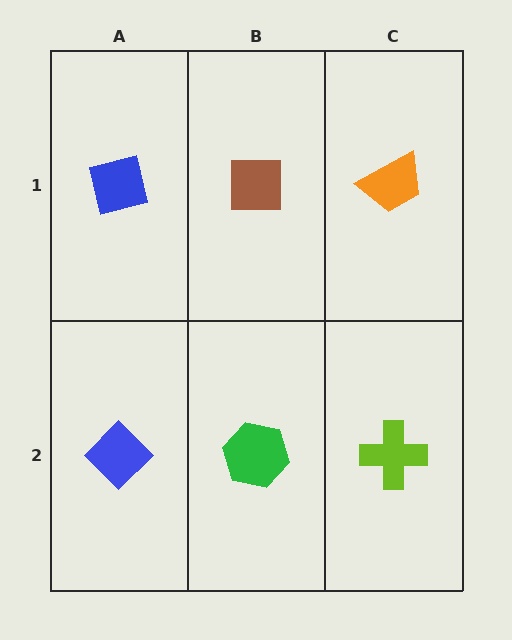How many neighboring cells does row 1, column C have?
2.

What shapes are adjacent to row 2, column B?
A brown square (row 1, column B), a blue diamond (row 2, column A), a lime cross (row 2, column C).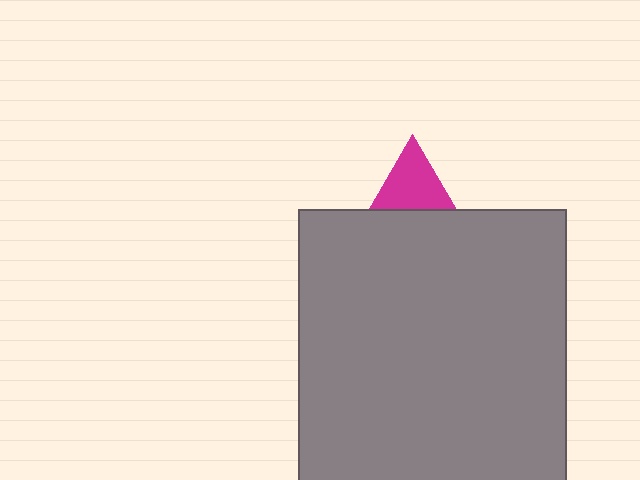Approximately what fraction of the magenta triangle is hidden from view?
Roughly 59% of the magenta triangle is hidden behind the gray rectangle.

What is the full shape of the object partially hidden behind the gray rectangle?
The partially hidden object is a magenta triangle.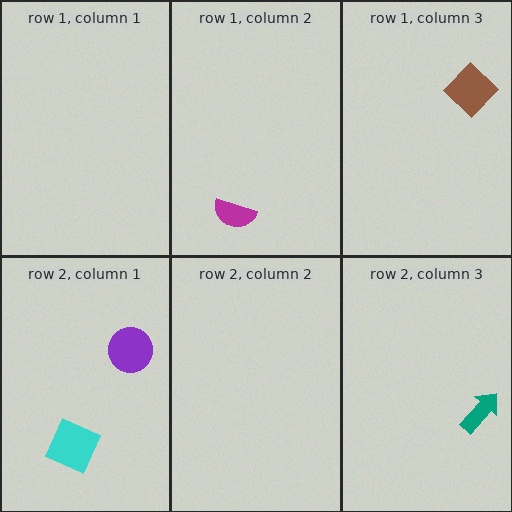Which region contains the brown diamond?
The row 1, column 3 region.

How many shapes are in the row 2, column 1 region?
2.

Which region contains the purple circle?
The row 2, column 1 region.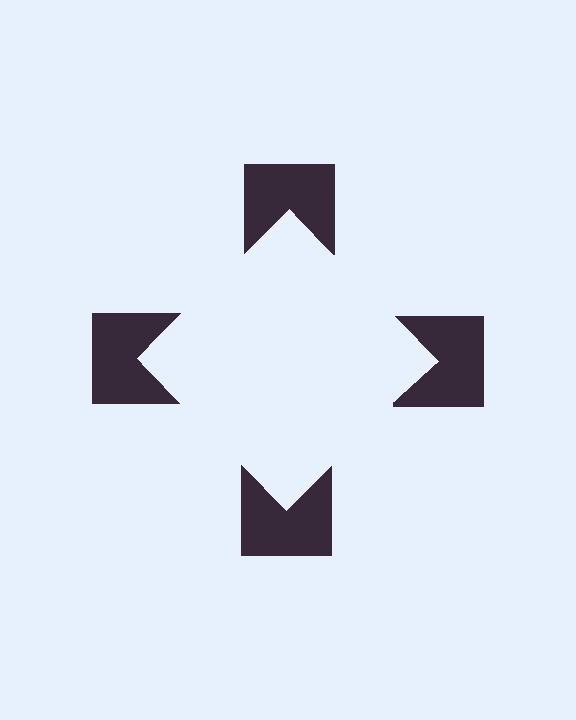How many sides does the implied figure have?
4 sides.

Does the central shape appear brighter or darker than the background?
It typically appears slightly brighter than the background, even though no actual brightness change is drawn.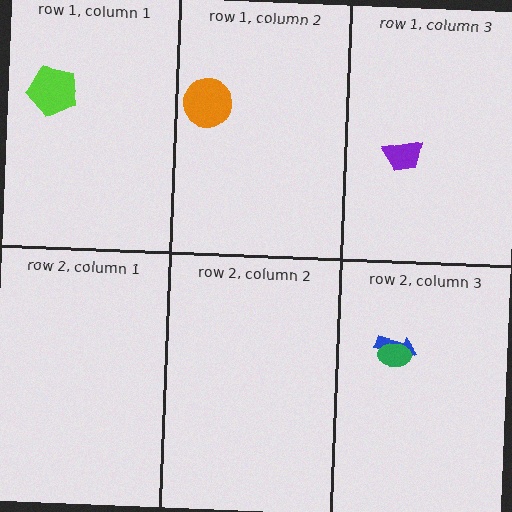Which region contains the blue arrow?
The row 2, column 3 region.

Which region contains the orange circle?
The row 1, column 2 region.